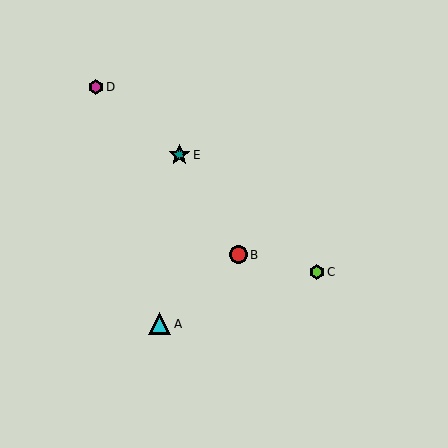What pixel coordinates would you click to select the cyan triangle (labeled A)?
Click at (160, 324) to select the cyan triangle A.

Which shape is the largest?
The cyan triangle (labeled A) is the largest.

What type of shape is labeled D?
Shape D is a magenta hexagon.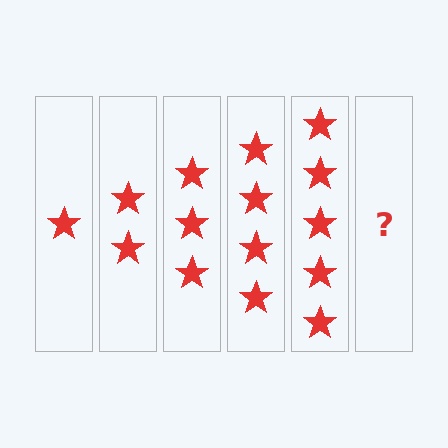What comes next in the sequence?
The next element should be 6 stars.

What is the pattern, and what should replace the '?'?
The pattern is that each step adds one more star. The '?' should be 6 stars.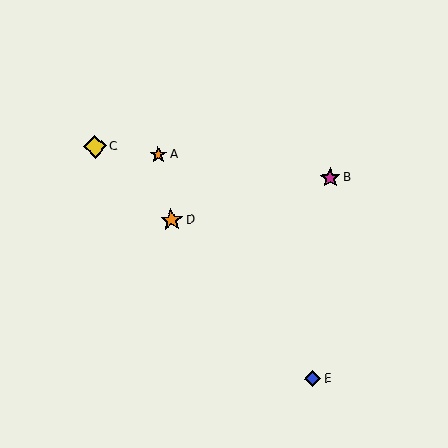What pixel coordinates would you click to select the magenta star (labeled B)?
Click at (330, 178) to select the magenta star B.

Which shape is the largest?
The yellow diamond (labeled C) is the largest.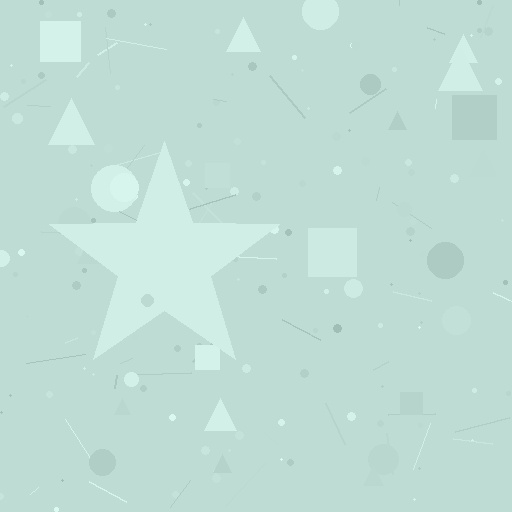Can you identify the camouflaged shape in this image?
The camouflaged shape is a star.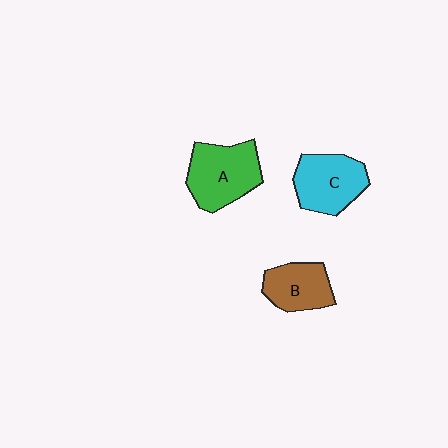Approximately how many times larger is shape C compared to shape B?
Approximately 1.2 times.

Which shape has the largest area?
Shape A (green).